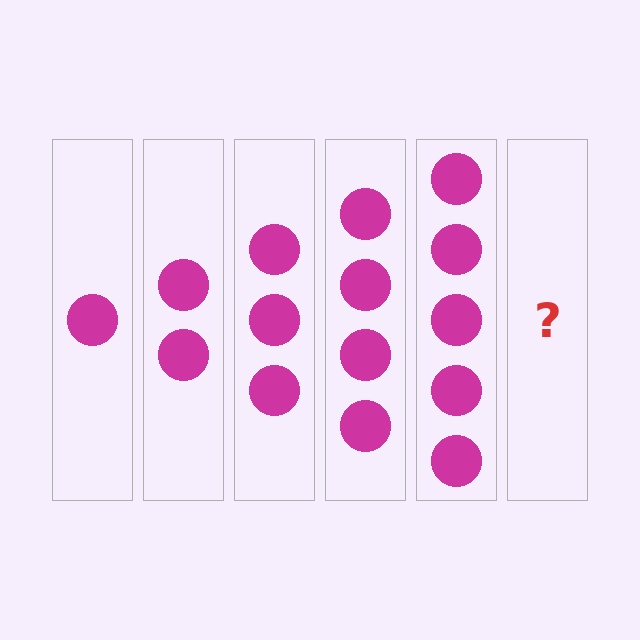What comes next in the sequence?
The next element should be 6 circles.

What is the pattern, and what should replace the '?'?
The pattern is that each step adds one more circle. The '?' should be 6 circles.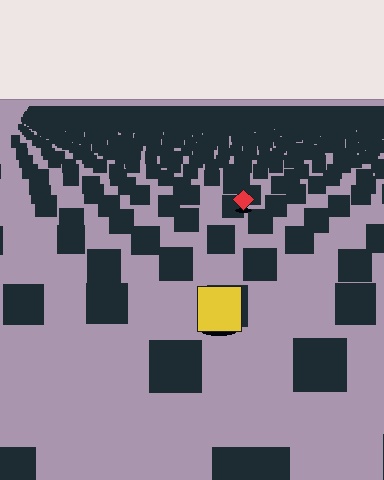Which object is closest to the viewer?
The yellow square is closest. The texture marks near it are larger and more spread out.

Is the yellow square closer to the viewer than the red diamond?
Yes. The yellow square is closer — you can tell from the texture gradient: the ground texture is coarser near it.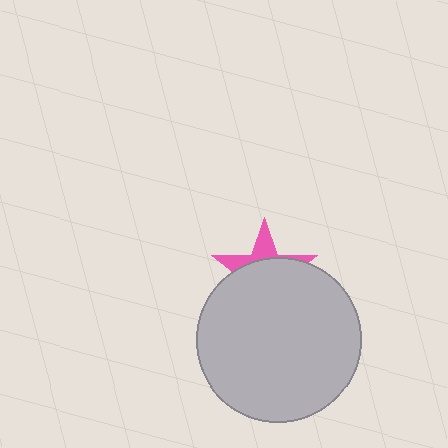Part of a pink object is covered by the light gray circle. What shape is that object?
It is a star.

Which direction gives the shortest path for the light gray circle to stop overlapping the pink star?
Moving down gives the shortest separation.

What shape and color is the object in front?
The object in front is a light gray circle.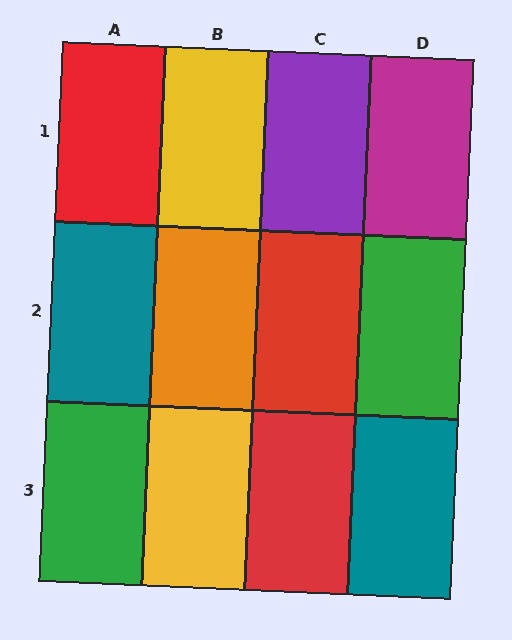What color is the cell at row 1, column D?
Magenta.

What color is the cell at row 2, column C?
Red.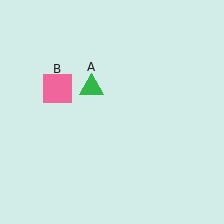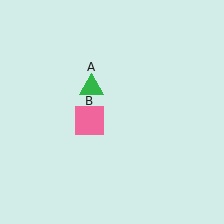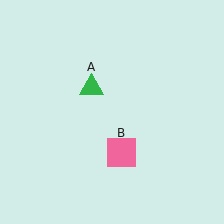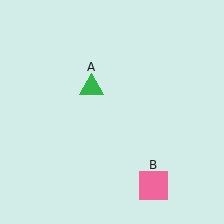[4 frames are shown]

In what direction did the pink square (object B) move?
The pink square (object B) moved down and to the right.